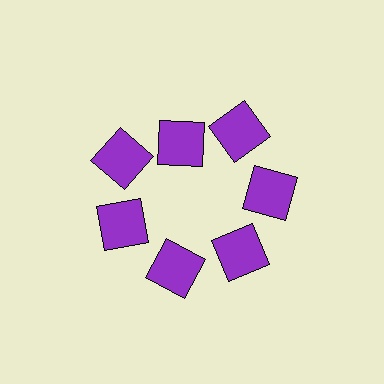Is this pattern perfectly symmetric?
No. The 7 purple squares are arranged in a ring, but one element near the 12 o'clock position is pulled inward toward the center, breaking the 7-fold rotational symmetry.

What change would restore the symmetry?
The symmetry would be restored by moving it outward, back onto the ring so that all 7 squares sit at equal angles and equal distance from the center.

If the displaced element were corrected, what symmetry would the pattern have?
It would have 7-fold rotational symmetry — the pattern would map onto itself every 51 degrees.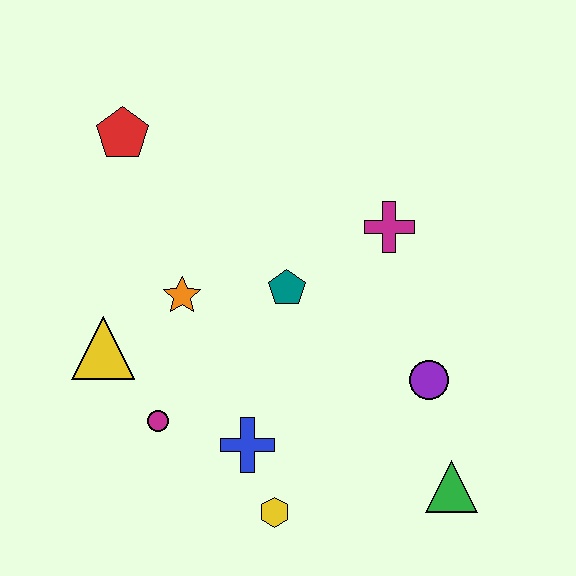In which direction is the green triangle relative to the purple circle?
The green triangle is below the purple circle.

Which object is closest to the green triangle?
The purple circle is closest to the green triangle.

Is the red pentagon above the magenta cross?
Yes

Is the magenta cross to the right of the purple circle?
No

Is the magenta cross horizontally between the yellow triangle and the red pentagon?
No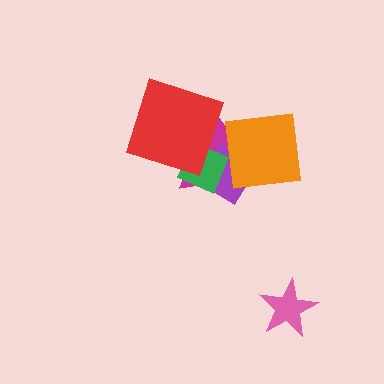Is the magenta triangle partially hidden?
Yes, it is partially covered by another shape.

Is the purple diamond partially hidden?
Yes, it is partially covered by another shape.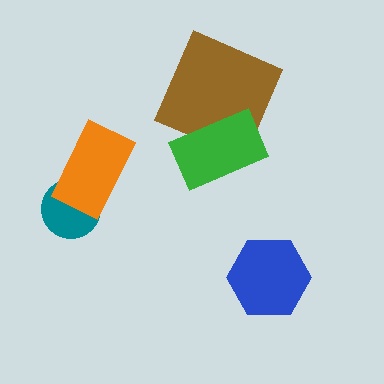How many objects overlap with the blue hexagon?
0 objects overlap with the blue hexagon.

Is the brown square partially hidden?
Yes, it is partially covered by another shape.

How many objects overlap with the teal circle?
1 object overlaps with the teal circle.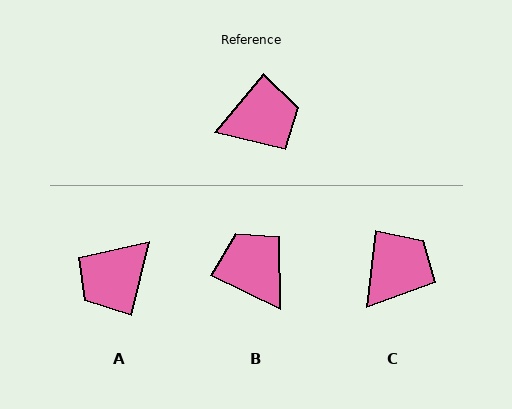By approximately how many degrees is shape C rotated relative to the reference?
Approximately 33 degrees counter-clockwise.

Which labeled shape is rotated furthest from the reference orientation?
A, about 153 degrees away.